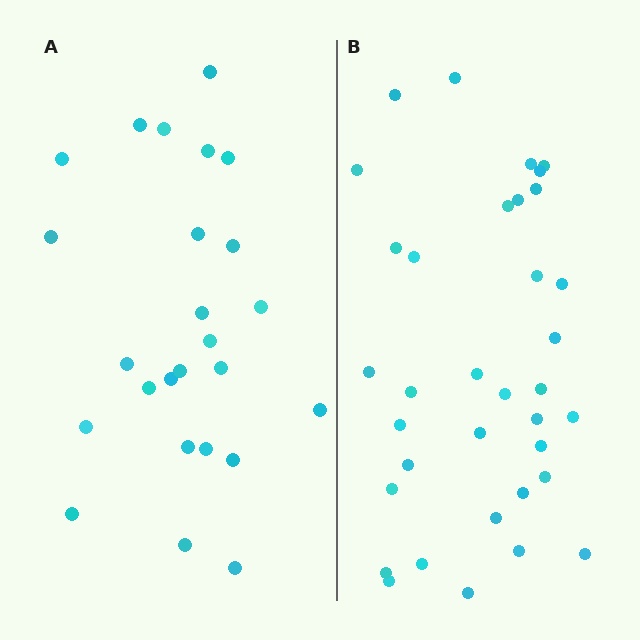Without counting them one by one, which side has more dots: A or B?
Region B (the right region) has more dots.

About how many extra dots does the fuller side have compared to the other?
Region B has roughly 10 or so more dots than region A.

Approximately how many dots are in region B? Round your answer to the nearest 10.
About 40 dots. (The exact count is 35, which rounds to 40.)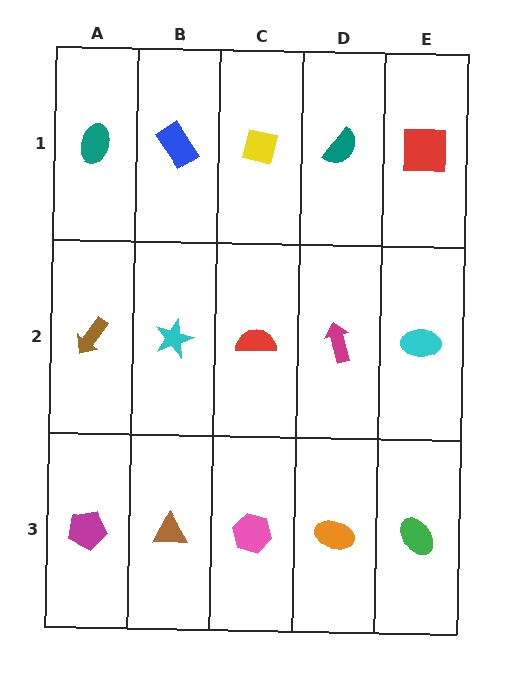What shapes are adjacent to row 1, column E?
A cyan ellipse (row 2, column E), a teal semicircle (row 1, column D).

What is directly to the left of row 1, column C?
A blue rectangle.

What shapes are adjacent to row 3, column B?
A cyan star (row 2, column B), a magenta pentagon (row 3, column A), a pink hexagon (row 3, column C).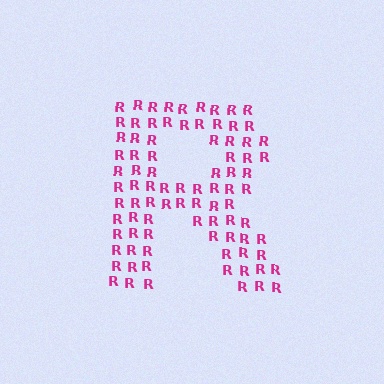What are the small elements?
The small elements are letter R's.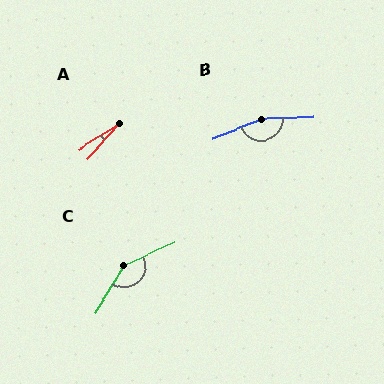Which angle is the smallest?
A, at approximately 15 degrees.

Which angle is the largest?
B, at approximately 160 degrees.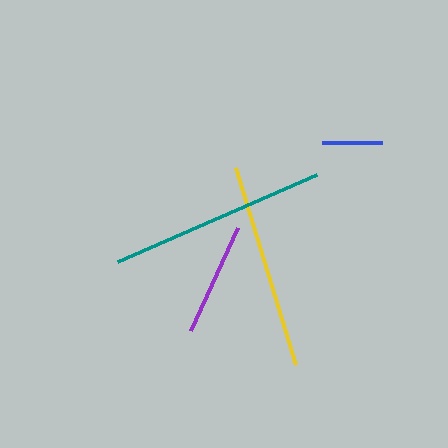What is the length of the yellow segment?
The yellow segment is approximately 206 pixels long.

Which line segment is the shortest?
The blue line is the shortest at approximately 60 pixels.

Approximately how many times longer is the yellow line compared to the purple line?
The yellow line is approximately 1.8 times the length of the purple line.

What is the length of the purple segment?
The purple segment is approximately 113 pixels long.